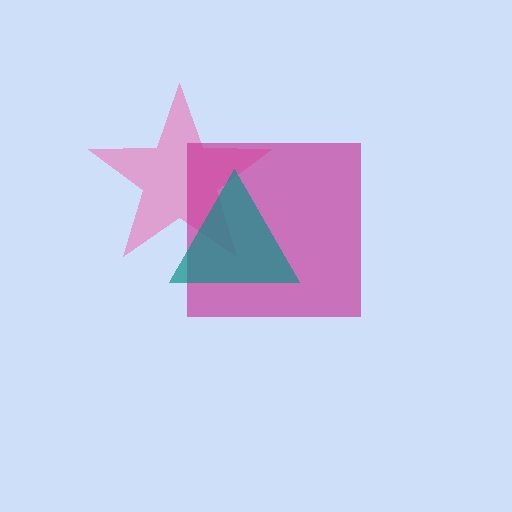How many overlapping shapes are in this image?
There are 3 overlapping shapes in the image.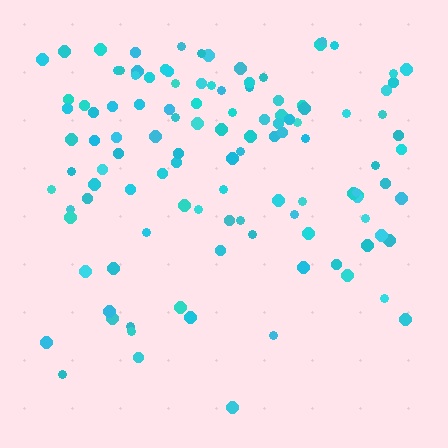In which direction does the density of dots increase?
From bottom to top, with the top side densest.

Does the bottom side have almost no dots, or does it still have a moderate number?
Still a moderate number, just noticeably fewer than the top.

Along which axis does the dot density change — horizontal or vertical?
Vertical.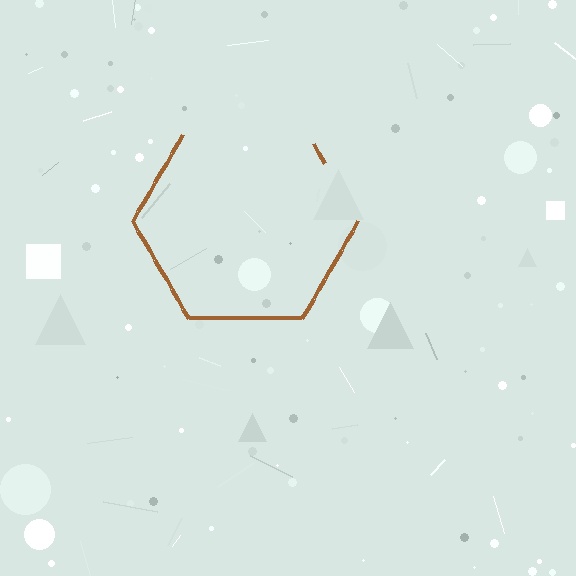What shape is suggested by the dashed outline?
The dashed outline suggests a hexagon.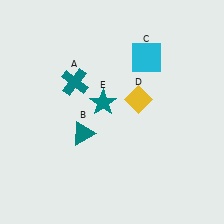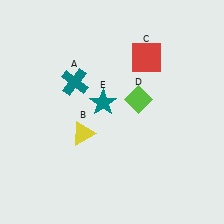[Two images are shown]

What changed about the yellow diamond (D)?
In Image 1, D is yellow. In Image 2, it changed to lime.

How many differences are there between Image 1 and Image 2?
There are 3 differences between the two images.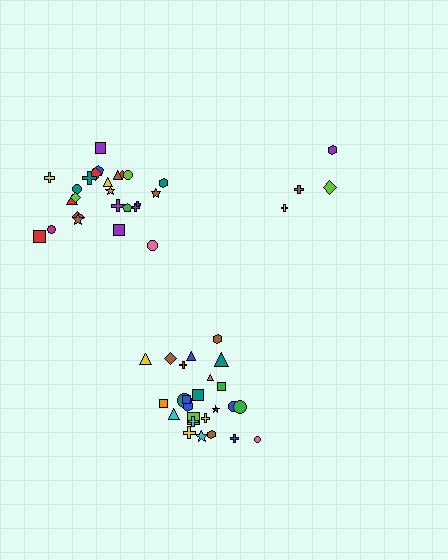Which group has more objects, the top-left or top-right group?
The top-left group.